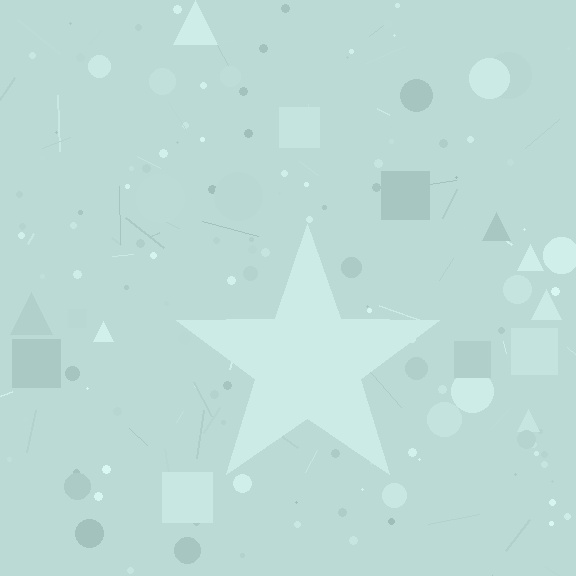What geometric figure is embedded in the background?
A star is embedded in the background.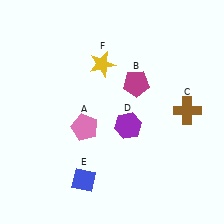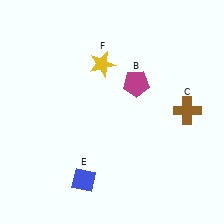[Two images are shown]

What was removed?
The pink pentagon (A), the purple hexagon (D) were removed in Image 2.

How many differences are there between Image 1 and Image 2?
There are 2 differences between the two images.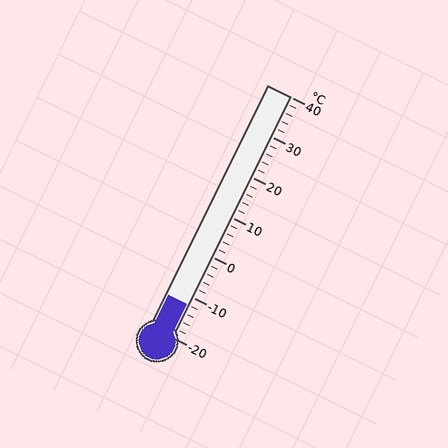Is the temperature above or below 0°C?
The temperature is below 0°C.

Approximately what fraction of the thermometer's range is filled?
The thermometer is filled to approximately 15% of its range.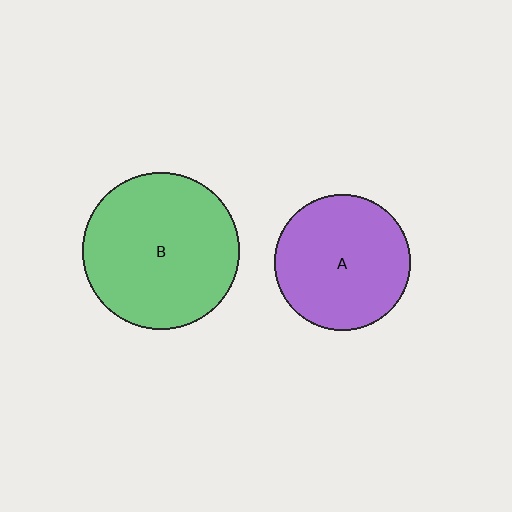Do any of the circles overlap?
No, none of the circles overlap.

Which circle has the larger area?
Circle B (green).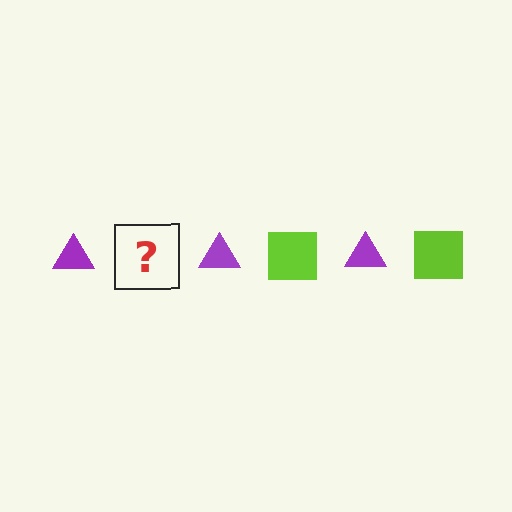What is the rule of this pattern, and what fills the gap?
The rule is that the pattern alternates between purple triangle and lime square. The gap should be filled with a lime square.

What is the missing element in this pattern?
The missing element is a lime square.